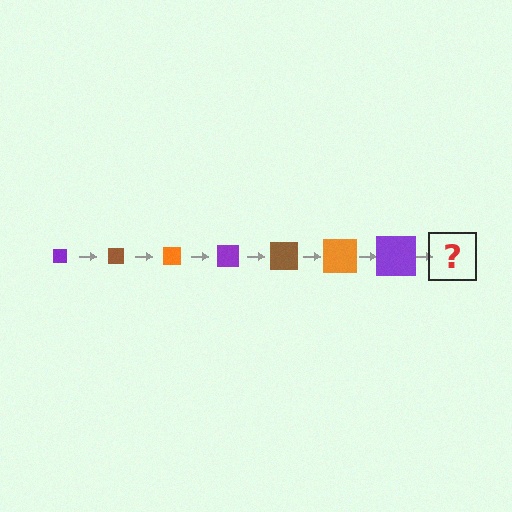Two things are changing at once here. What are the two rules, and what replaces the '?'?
The two rules are that the square grows larger each step and the color cycles through purple, brown, and orange. The '?' should be a brown square, larger than the previous one.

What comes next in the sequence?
The next element should be a brown square, larger than the previous one.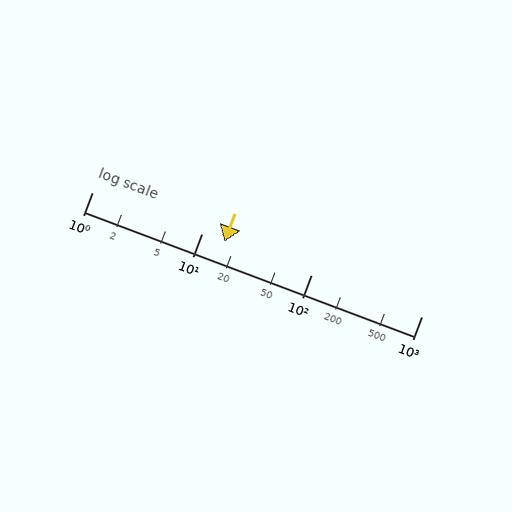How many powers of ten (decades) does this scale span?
The scale spans 3 decades, from 1 to 1000.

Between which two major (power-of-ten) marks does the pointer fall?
The pointer is between 10 and 100.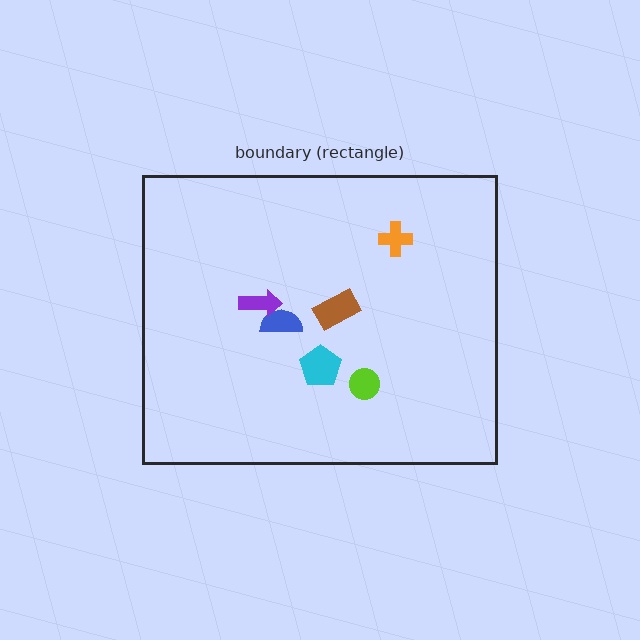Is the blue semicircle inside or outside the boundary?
Inside.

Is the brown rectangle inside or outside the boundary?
Inside.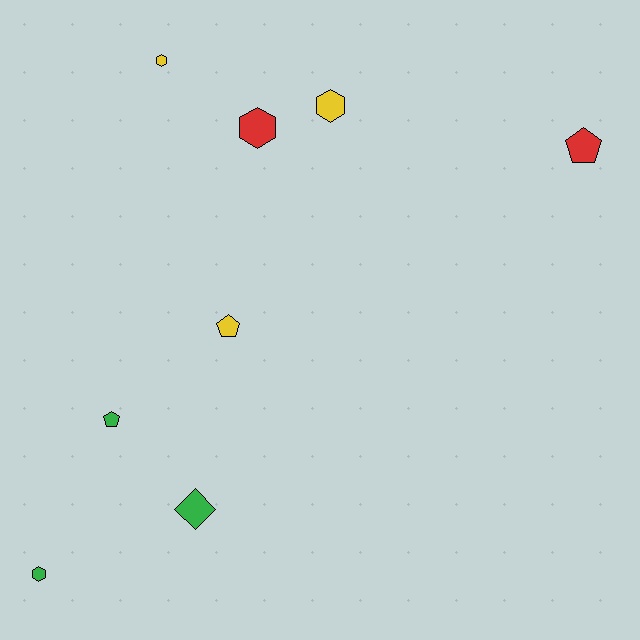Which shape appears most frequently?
Hexagon, with 4 objects.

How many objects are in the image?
There are 8 objects.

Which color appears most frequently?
Yellow, with 3 objects.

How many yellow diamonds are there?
There are no yellow diamonds.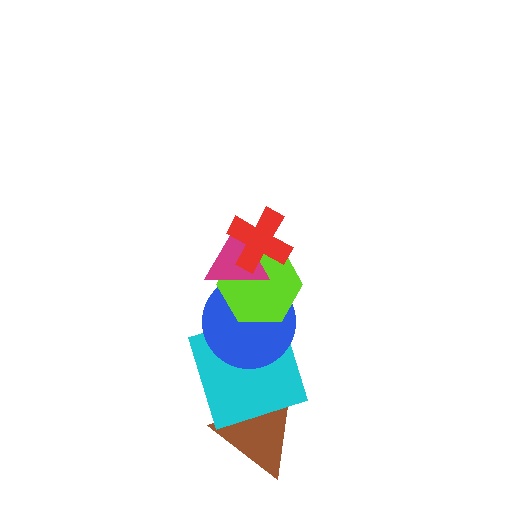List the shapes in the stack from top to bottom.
From top to bottom: the red cross, the magenta triangle, the lime hexagon, the blue circle, the cyan square, the brown triangle.